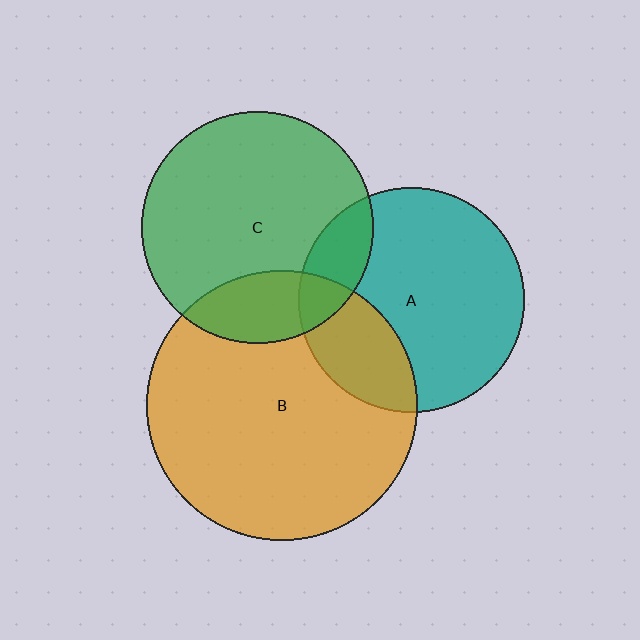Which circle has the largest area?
Circle B (orange).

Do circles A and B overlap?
Yes.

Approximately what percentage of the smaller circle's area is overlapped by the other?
Approximately 25%.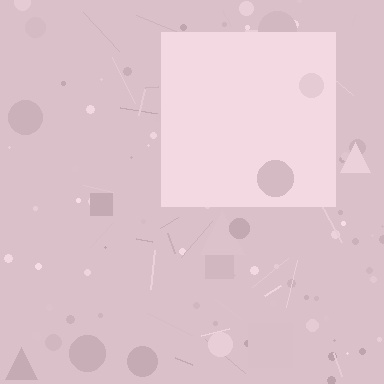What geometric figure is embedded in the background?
A square is embedded in the background.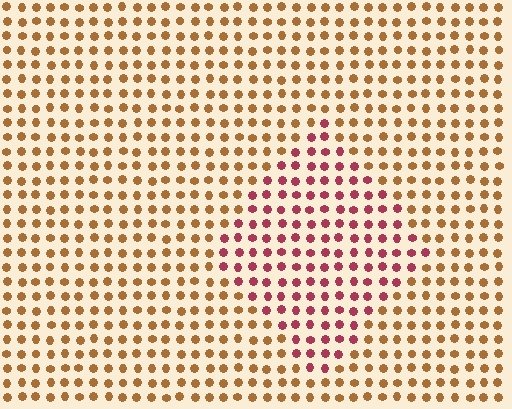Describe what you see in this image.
The image is filled with small brown elements in a uniform arrangement. A diamond-shaped region is visible where the elements are tinted to a slightly different hue, forming a subtle color boundary.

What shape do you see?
I see a diamond.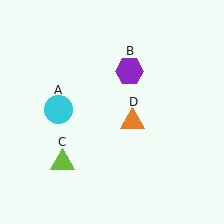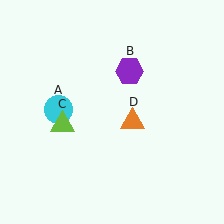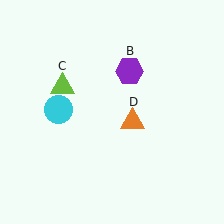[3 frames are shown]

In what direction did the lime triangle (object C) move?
The lime triangle (object C) moved up.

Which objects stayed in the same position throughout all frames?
Cyan circle (object A) and purple hexagon (object B) and orange triangle (object D) remained stationary.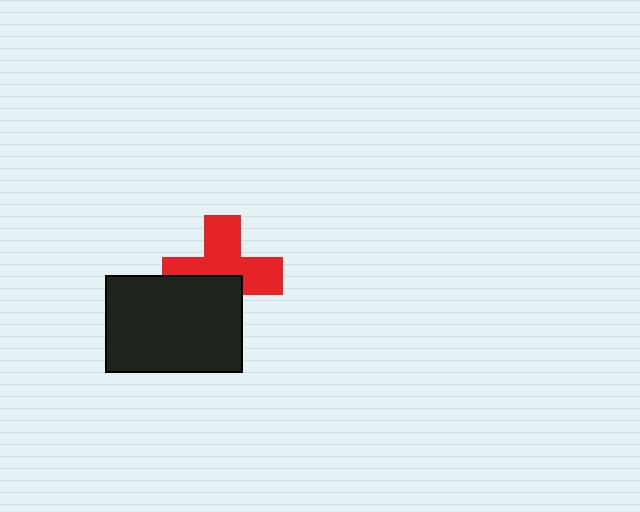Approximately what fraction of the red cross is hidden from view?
Roughly 41% of the red cross is hidden behind the black rectangle.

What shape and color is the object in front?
The object in front is a black rectangle.